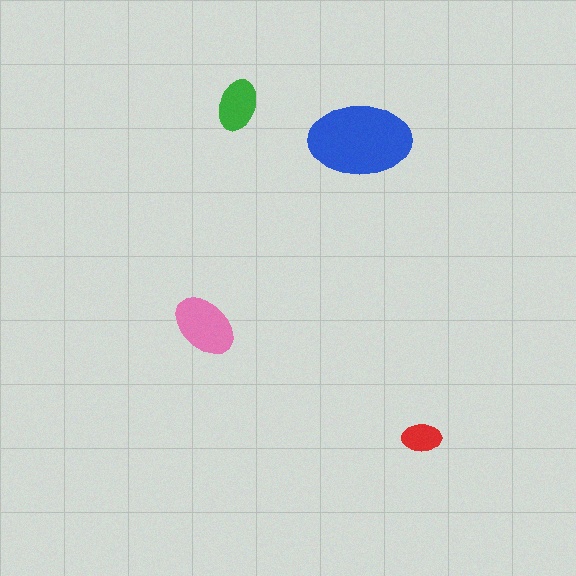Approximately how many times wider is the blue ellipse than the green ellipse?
About 2 times wider.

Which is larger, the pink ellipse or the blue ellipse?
The blue one.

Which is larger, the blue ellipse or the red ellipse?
The blue one.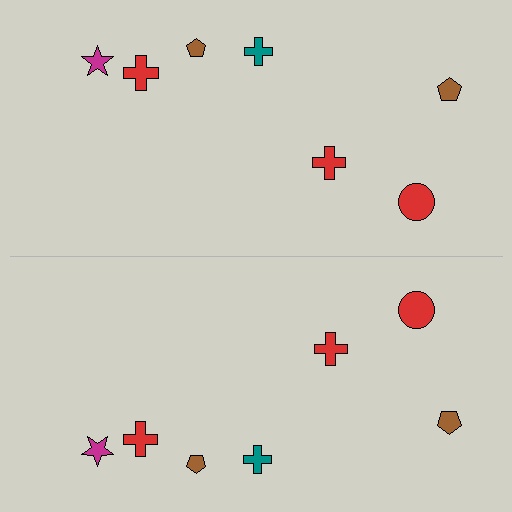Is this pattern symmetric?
Yes, this pattern has bilateral (reflection) symmetry.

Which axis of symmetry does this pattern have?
The pattern has a horizontal axis of symmetry running through the center of the image.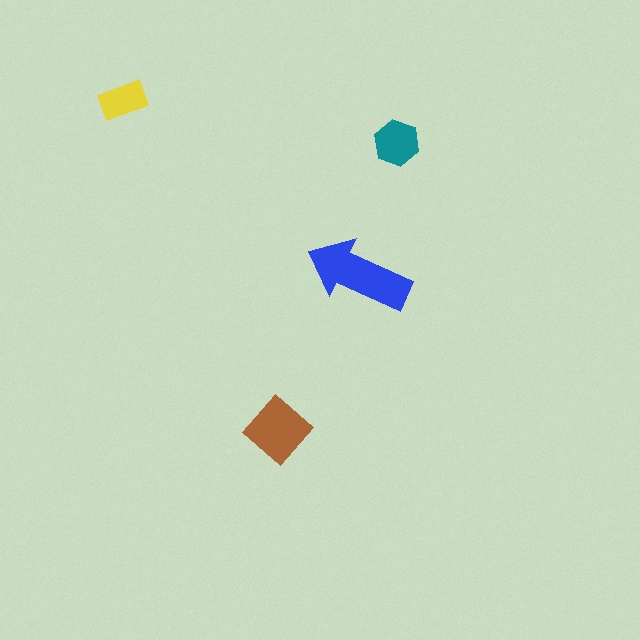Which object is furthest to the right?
The teal hexagon is rightmost.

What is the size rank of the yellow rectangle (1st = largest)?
4th.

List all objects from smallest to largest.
The yellow rectangle, the teal hexagon, the brown diamond, the blue arrow.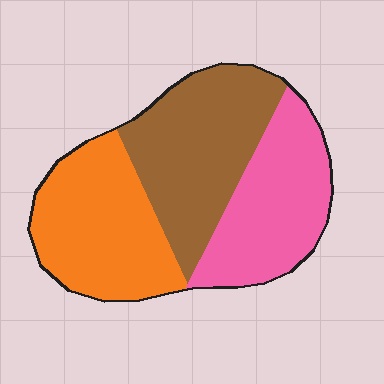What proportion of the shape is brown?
Brown takes up between a third and a half of the shape.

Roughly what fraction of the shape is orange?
Orange takes up between a quarter and a half of the shape.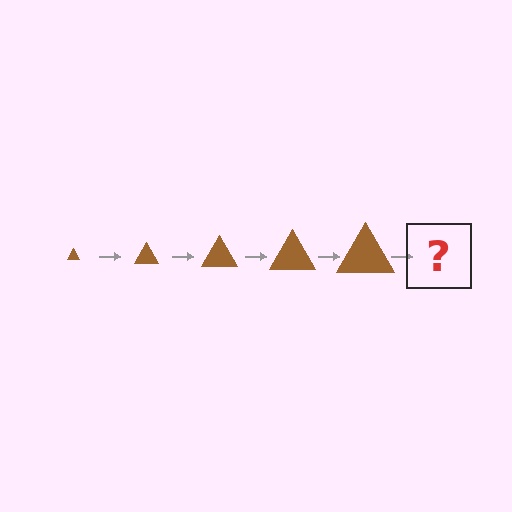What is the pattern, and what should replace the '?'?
The pattern is that the triangle gets progressively larger each step. The '?' should be a brown triangle, larger than the previous one.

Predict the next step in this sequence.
The next step is a brown triangle, larger than the previous one.